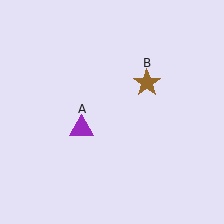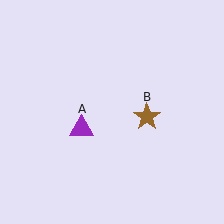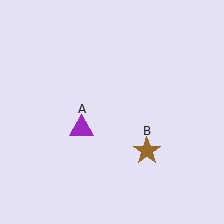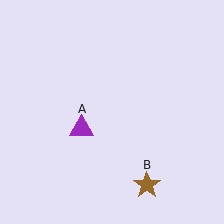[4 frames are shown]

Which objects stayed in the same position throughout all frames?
Purple triangle (object A) remained stationary.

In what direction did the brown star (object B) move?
The brown star (object B) moved down.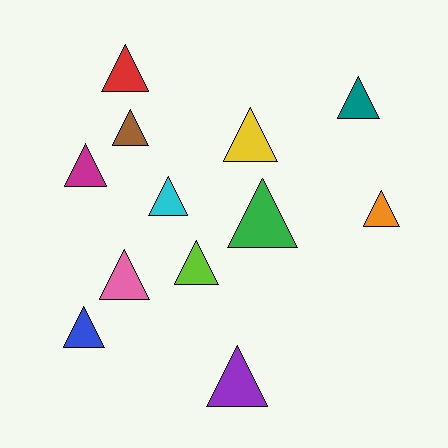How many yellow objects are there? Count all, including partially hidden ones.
There is 1 yellow object.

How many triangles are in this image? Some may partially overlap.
There are 12 triangles.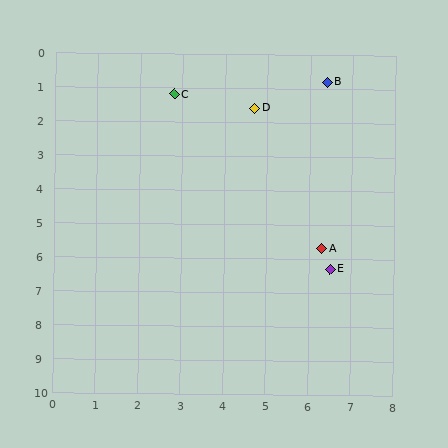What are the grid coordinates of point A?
Point A is at approximately (6.3, 5.7).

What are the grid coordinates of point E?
Point E is at approximately (6.5, 6.3).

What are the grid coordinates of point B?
Point B is at approximately (6.4, 0.8).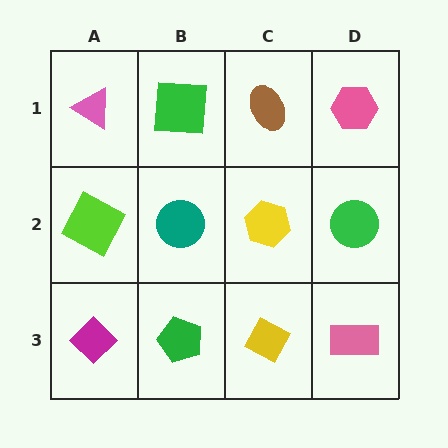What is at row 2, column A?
A lime square.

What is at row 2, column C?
A yellow hexagon.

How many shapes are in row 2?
4 shapes.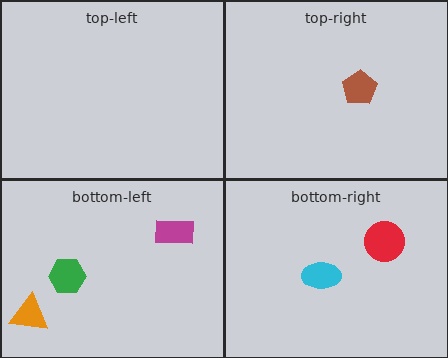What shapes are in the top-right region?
The brown pentagon.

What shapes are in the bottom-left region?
The orange triangle, the magenta rectangle, the green hexagon.